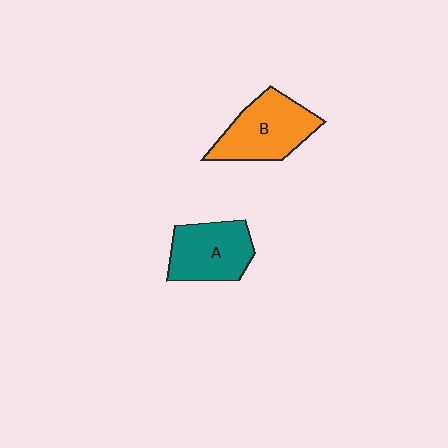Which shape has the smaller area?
Shape A (teal).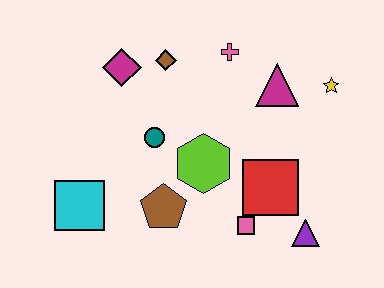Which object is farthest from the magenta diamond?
The purple triangle is farthest from the magenta diamond.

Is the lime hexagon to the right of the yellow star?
No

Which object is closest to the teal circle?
The lime hexagon is closest to the teal circle.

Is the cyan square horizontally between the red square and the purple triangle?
No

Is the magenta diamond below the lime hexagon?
No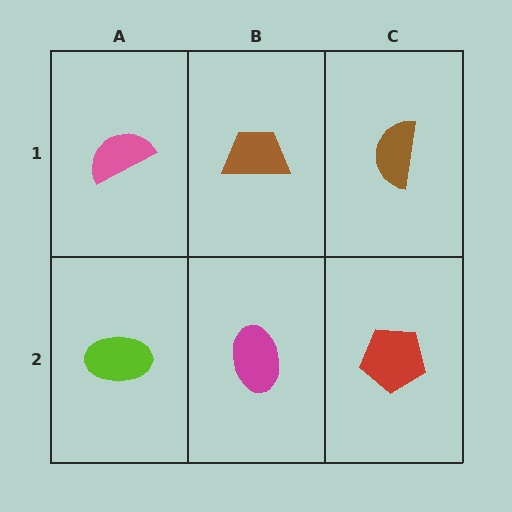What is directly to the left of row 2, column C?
A magenta ellipse.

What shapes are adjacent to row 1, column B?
A magenta ellipse (row 2, column B), a pink semicircle (row 1, column A), a brown semicircle (row 1, column C).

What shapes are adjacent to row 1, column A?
A lime ellipse (row 2, column A), a brown trapezoid (row 1, column B).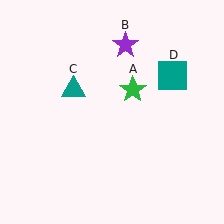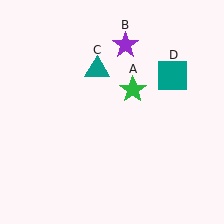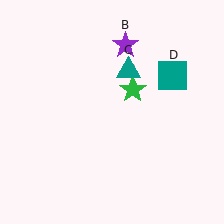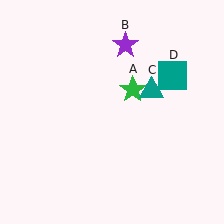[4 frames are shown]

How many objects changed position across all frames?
1 object changed position: teal triangle (object C).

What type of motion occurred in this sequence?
The teal triangle (object C) rotated clockwise around the center of the scene.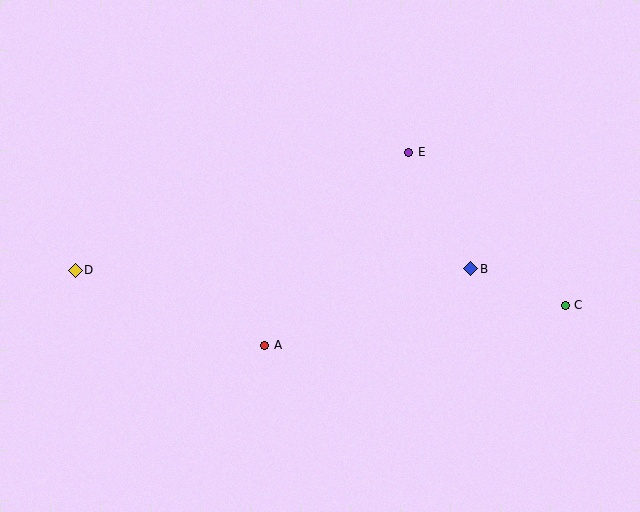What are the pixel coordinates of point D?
Point D is at (75, 270).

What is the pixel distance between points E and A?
The distance between E and A is 241 pixels.